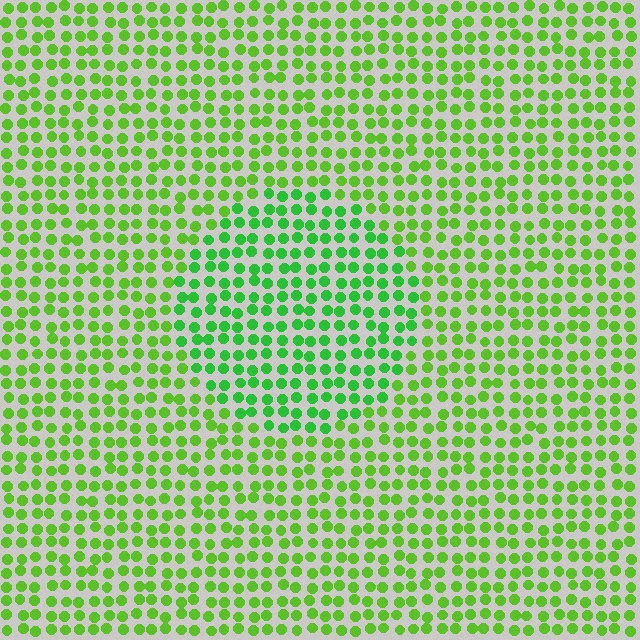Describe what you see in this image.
The image is filled with small lime elements in a uniform arrangement. A circle-shaped region is visible where the elements are tinted to a slightly different hue, forming a subtle color boundary.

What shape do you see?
I see a circle.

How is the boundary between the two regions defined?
The boundary is defined purely by a slight shift in hue (about 25 degrees). Spacing, size, and orientation are identical on both sides.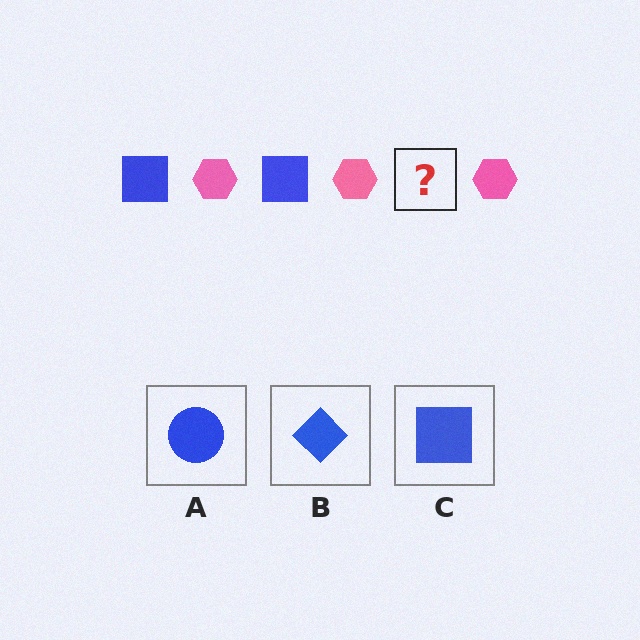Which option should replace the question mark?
Option C.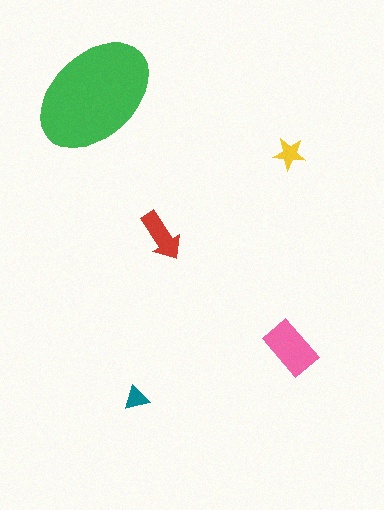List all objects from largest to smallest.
The green ellipse, the pink rectangle, the red arrow, the yellow star, the teal triangle.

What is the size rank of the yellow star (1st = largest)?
4th.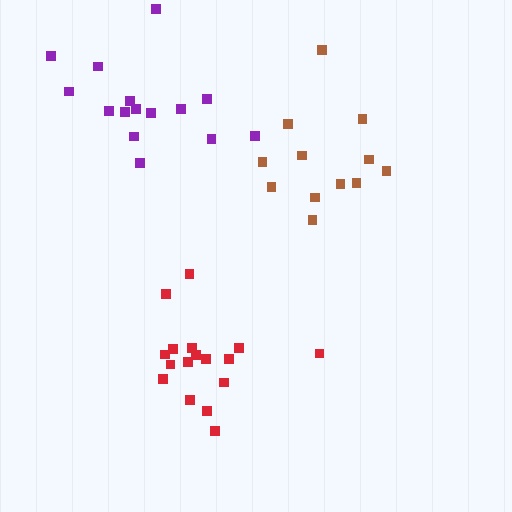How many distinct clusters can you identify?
There are 3 distinct clusters.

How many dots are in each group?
Group 1: 15 dots, Group 2: 17 dots, Group 3: 12 dots (44 total).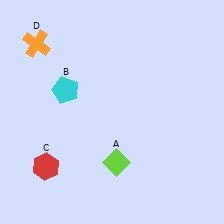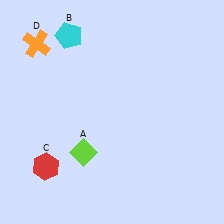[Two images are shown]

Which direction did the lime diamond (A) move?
The lime diamond (A) moved left.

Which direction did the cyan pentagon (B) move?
The cyan pentagon (B) moved up.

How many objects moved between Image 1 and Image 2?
2 objects moved between the two images.